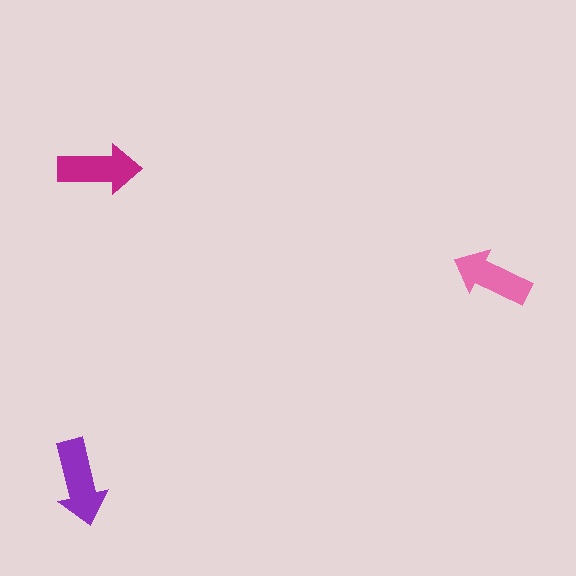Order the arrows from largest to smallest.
the purple one, the magenta one, the pink one.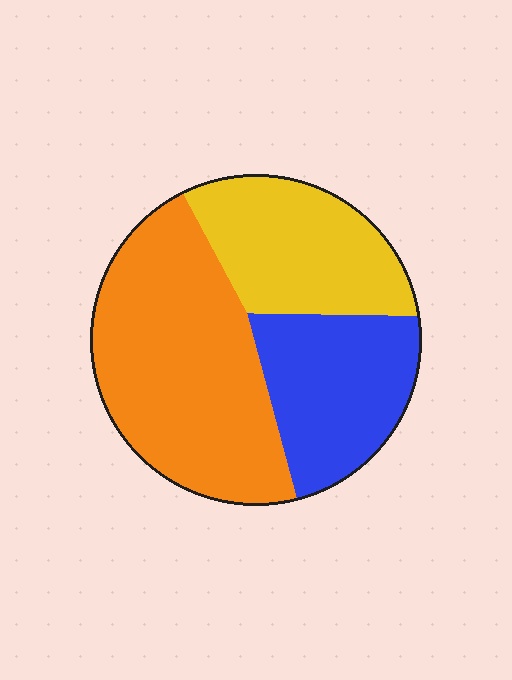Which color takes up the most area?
Orange, at roughly 45%.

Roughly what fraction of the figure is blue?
Blue covers about 25% of the figure.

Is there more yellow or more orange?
Orange.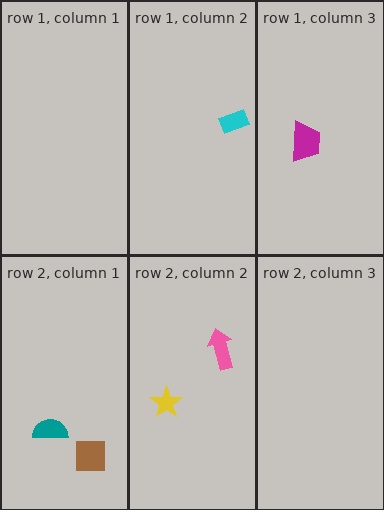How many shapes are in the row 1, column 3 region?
1.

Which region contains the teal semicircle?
The row 2, column 1 region.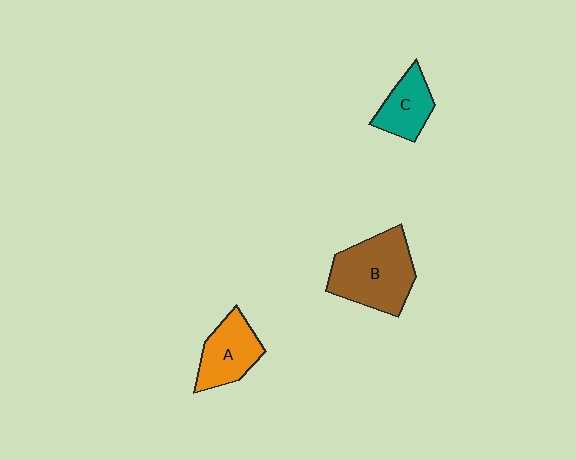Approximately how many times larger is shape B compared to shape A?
Approximately 1.5 times.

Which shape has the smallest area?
Shape C (teal).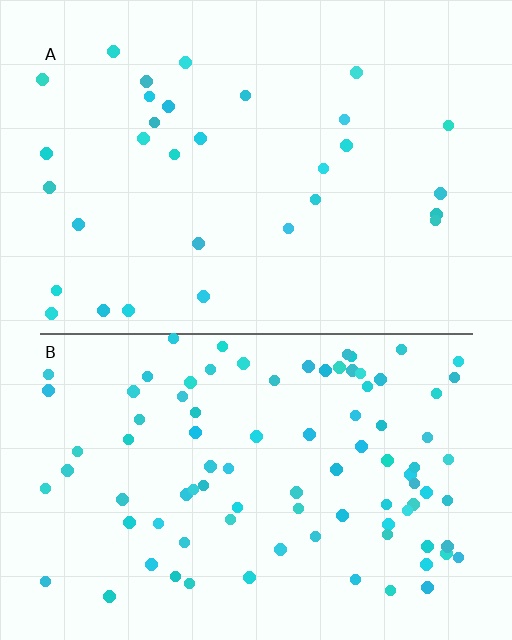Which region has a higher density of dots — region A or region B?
B (the bottom).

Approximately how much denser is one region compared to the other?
Approximately 2.9× — region B over region A.